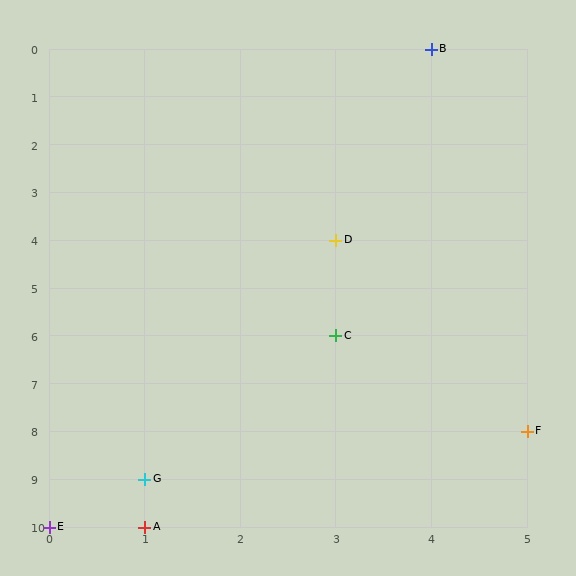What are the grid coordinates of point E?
Point E is at grid coordinates (0, 10).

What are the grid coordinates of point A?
Point A is at grid coordinates (1, 10).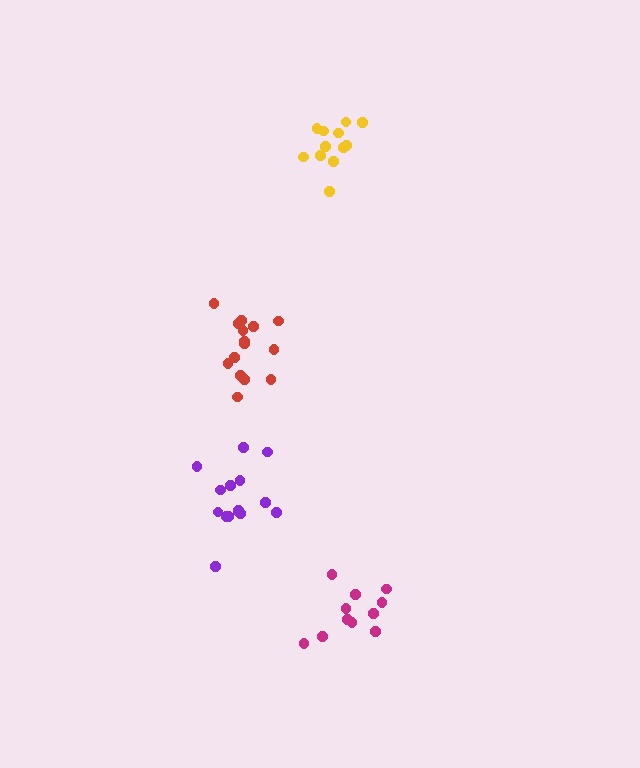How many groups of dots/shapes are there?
There are 4 groups.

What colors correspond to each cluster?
The clusters are colored: yellow, magenta, red, purple.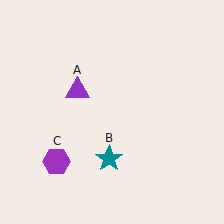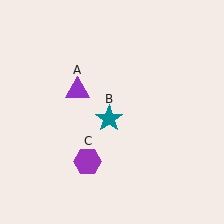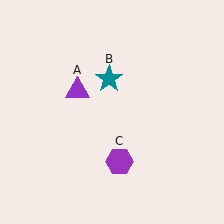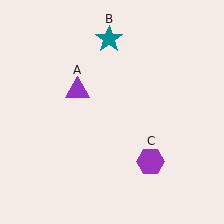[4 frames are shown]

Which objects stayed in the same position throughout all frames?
Purple triangle (object A) remained stationary.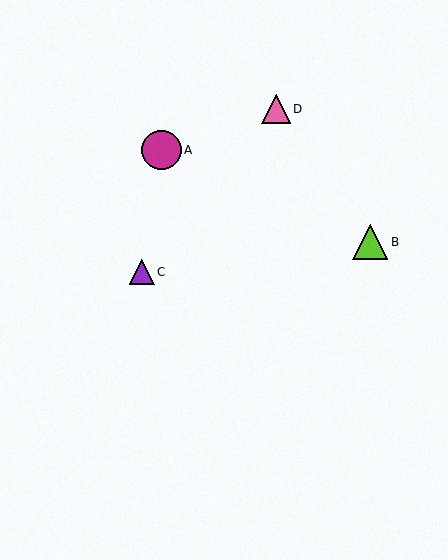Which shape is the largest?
The magenta circle (labeled A) is the largest.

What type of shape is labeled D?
Shape D is a pink triangle.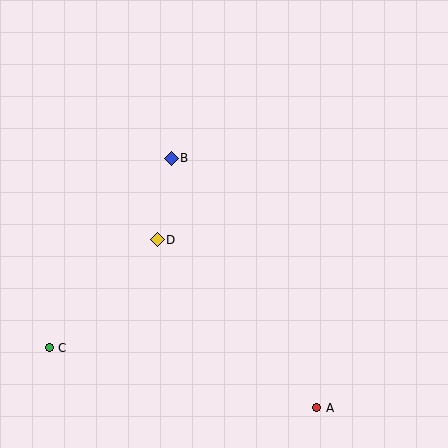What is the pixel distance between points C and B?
The distance between C and B is 226 pixels.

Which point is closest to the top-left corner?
Point B is closest to the top-left corner.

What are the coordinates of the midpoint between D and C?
The midpoint between D and C is at (103, 294).